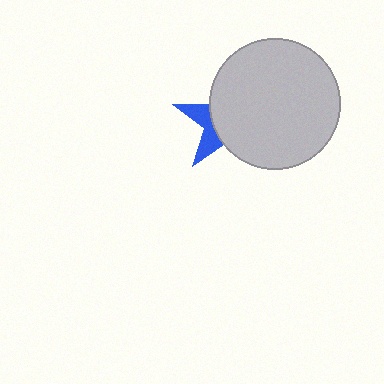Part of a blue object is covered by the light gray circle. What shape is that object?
It is a star.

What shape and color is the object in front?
The object in front is a light gray circle.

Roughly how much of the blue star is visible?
A small part of it is visible (roughly 30%).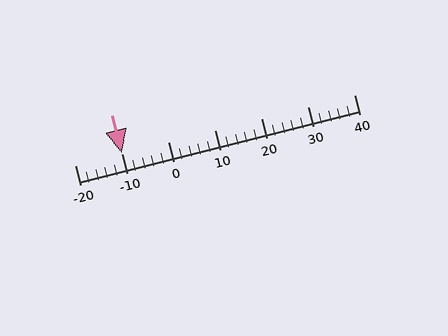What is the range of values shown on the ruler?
The ruler shows values from -20 to 40.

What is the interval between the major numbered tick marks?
The major tick marks are spaced 10 units apart.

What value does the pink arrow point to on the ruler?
The pink arrow points to approximately -10.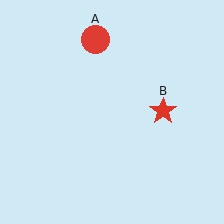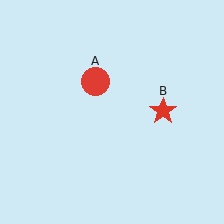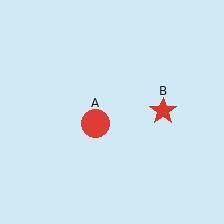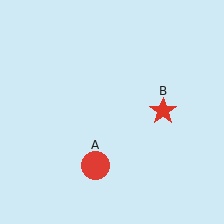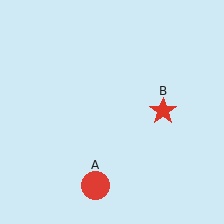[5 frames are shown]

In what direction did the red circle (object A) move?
The red circle (object A) moved down.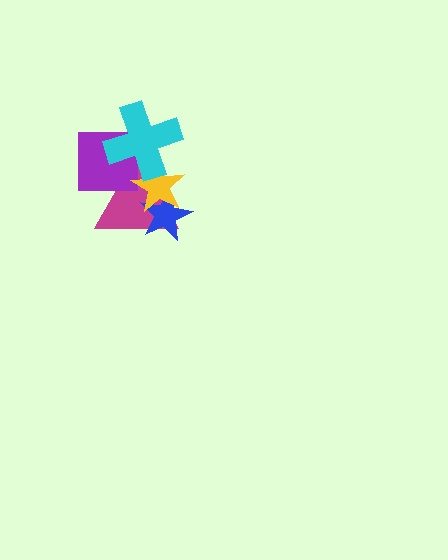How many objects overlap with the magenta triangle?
4 objects overlap with the magenta triangle.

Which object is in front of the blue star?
The yellow star is in front of the blue star.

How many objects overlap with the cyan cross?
3 objects overlap with the cyan cross.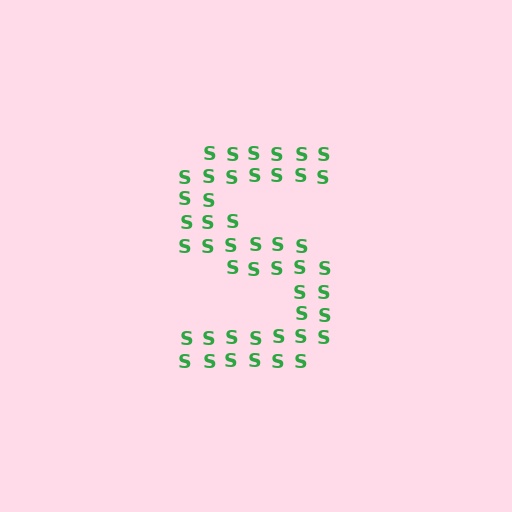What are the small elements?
The small elements are letter S's.